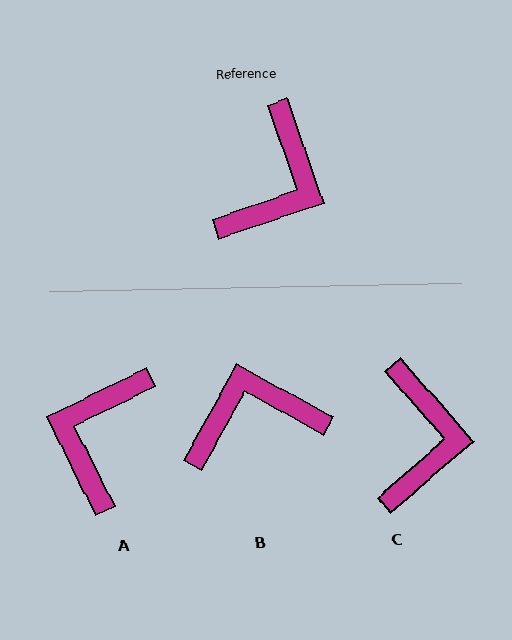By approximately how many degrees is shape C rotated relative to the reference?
Approximately 22 degrees counter-clockwise.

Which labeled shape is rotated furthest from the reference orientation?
A, about 173 degrees away.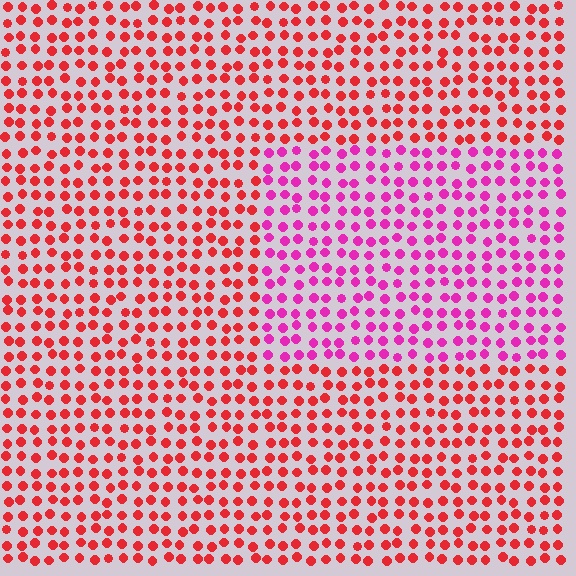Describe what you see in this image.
The image is filled with small red elements in a uniform arrangement. A rectangle-shaped region is visible where the elements are tinted to a slightly different hue, forming a subtle color boundary.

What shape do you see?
I see a rectangle.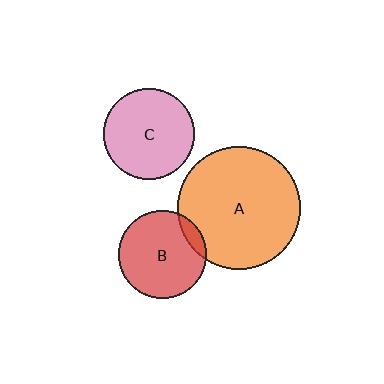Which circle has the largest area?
Circle A (orange).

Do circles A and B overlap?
Yes.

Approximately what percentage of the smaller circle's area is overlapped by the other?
Approximately 10%.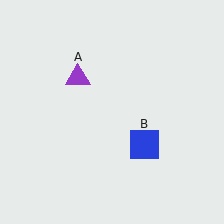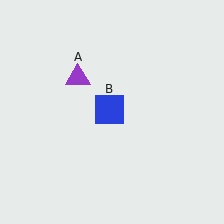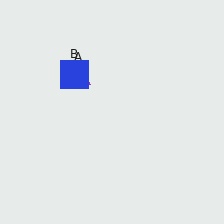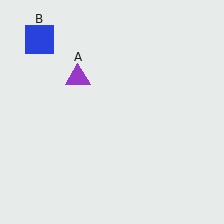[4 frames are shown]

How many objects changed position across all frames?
1 object changed position: blue square (object B).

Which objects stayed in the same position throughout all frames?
Purple triangle (object A) remained stationary.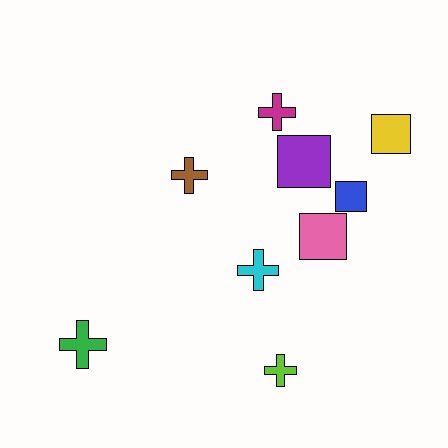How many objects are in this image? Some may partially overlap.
There are 9 objects.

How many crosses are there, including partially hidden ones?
There are 5 crosses.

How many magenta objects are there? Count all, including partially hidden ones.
There is 1 magenta object.